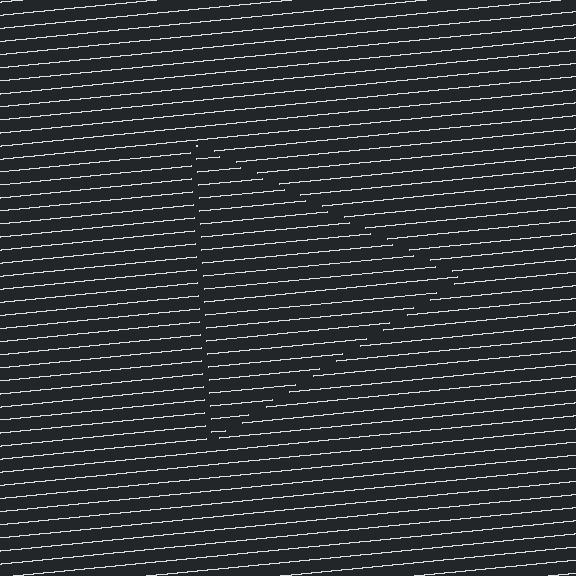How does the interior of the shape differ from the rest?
The interior of the shape contains the same grating, shifted by half a period — the contour is defined by the phase discontinuity where line-ends from the inner and outer gratings abut.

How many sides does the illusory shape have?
3 sides — the line-ends trace a triangle.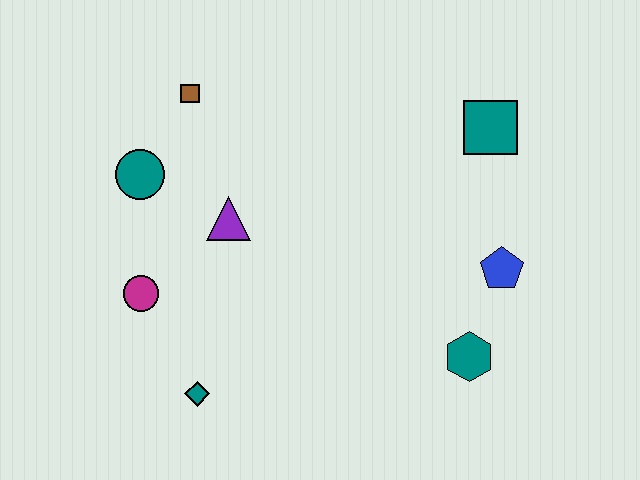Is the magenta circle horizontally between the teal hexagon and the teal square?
No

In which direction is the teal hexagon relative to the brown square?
The teal hexagon is to the right of the brown square.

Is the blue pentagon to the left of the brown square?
No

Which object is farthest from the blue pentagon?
The teal circle is farthest from the blue pentagon.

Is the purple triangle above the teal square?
No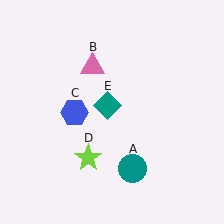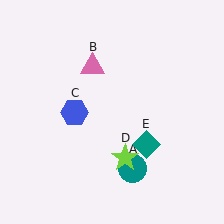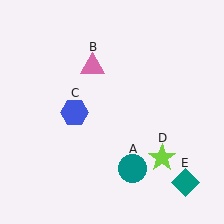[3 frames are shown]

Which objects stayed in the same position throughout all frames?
Teal circle (object A) and pink triangle (object B) and blue hexagon (object C) remained stationary.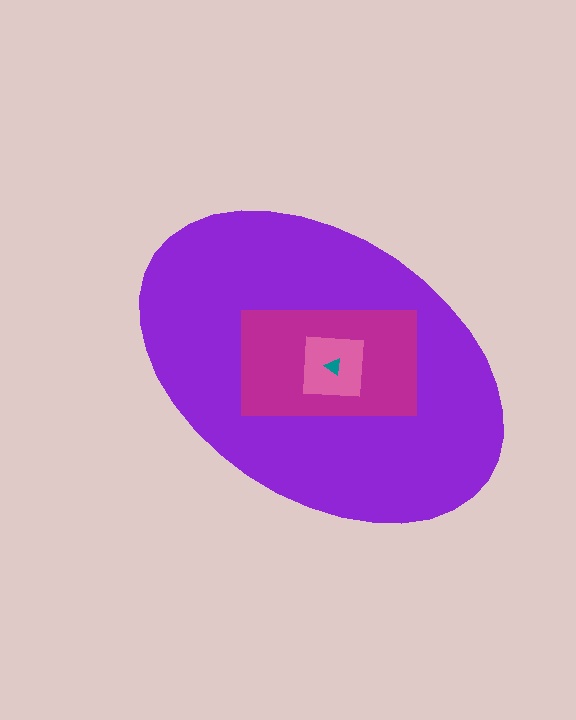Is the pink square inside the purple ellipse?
Yes.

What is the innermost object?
The teal triangle.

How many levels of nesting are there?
4.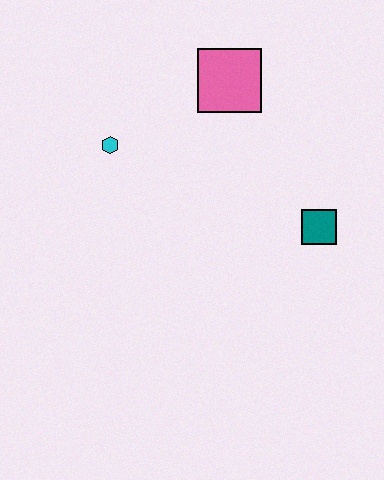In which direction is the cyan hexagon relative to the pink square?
The cyan hexagon is to the left of the pink square.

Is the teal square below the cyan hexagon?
Yes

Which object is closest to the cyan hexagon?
The pink square is closest to the cyan hexagon.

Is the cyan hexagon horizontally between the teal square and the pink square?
No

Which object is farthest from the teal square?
The cyan hexagon is farthest from the teal square.